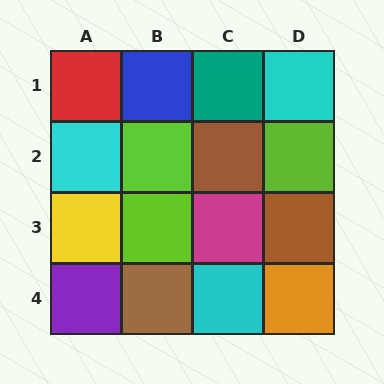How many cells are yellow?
1 cell is yellow.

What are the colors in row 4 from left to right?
Purple, brown, cyan, orange.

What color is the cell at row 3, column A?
Yellow.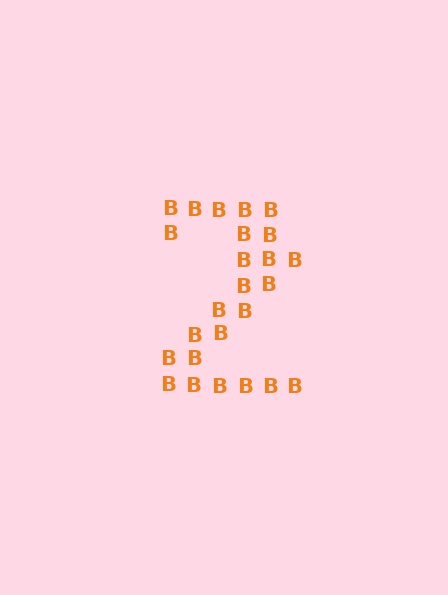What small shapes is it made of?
It is made of small letter B's.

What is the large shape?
The large shape is the digit 2.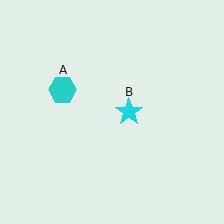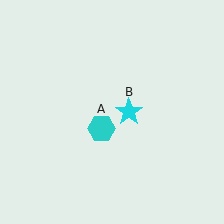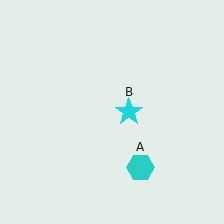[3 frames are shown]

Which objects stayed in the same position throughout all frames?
Cyan star (object B) remained stationary.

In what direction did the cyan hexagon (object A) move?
The cyan hexagon (object A) moved down and to the right.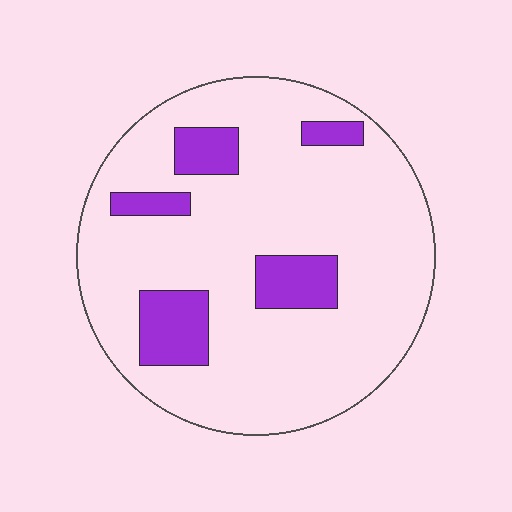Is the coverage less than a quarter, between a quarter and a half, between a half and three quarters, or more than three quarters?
Less than a quarter.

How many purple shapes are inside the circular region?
5.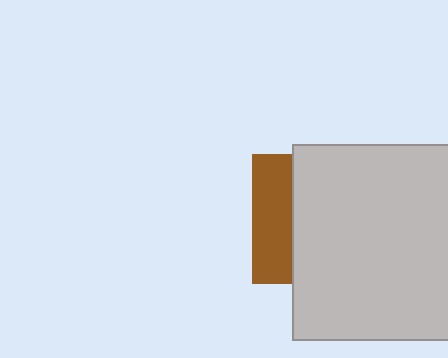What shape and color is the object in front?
The object in front is a light gray square.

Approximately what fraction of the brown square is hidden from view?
Roughly 69% of the brown square is hidden behind the light gray square.